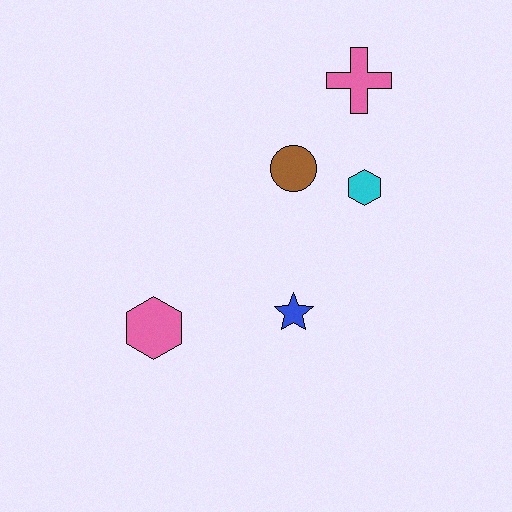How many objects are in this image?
There are 5 objects.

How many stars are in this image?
There is 1 star.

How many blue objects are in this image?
There is 1 blue object.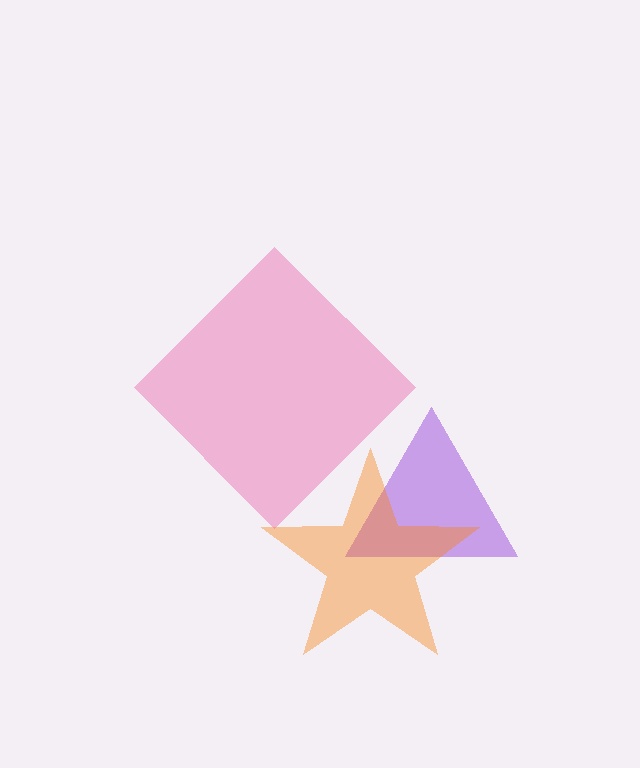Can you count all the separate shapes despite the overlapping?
Yes, there are 3 separate shapes.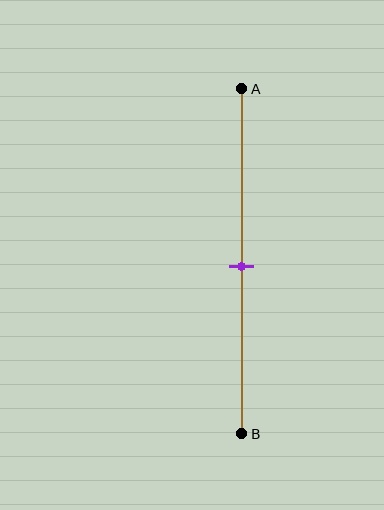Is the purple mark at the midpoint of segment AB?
Yes, the mark is approximately at the midpoint.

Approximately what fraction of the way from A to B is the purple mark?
The purple mark is approximately 50% of the way from A to B.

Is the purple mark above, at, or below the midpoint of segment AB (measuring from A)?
The purple mark is approximately at the midpoint of segment AB.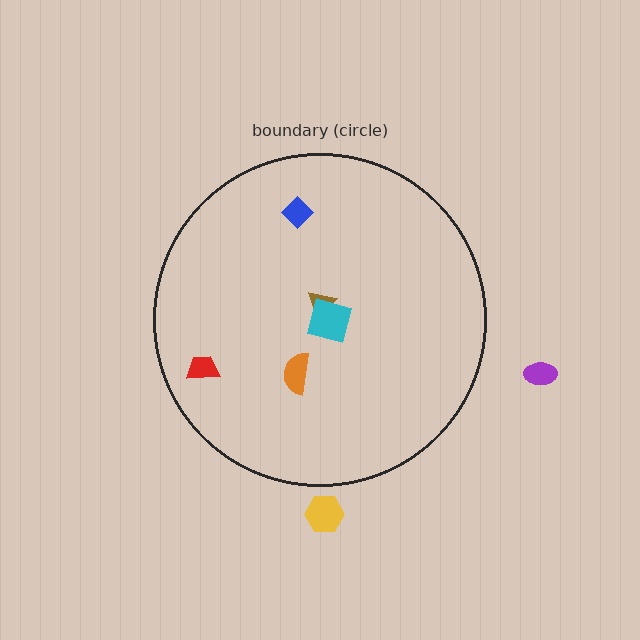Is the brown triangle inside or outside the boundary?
Inside.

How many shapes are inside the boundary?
5 inside, 2 outside.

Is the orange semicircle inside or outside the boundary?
Inside.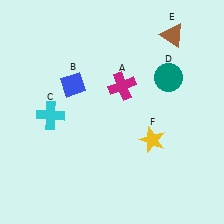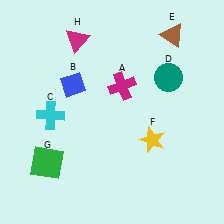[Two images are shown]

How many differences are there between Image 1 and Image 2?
There are 2 differences between the two images.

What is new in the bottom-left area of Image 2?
A green square (G) was added in the bottom-left area of Image 2.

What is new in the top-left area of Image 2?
A magenta triangle (H) was added in the top-left area of Image 2.